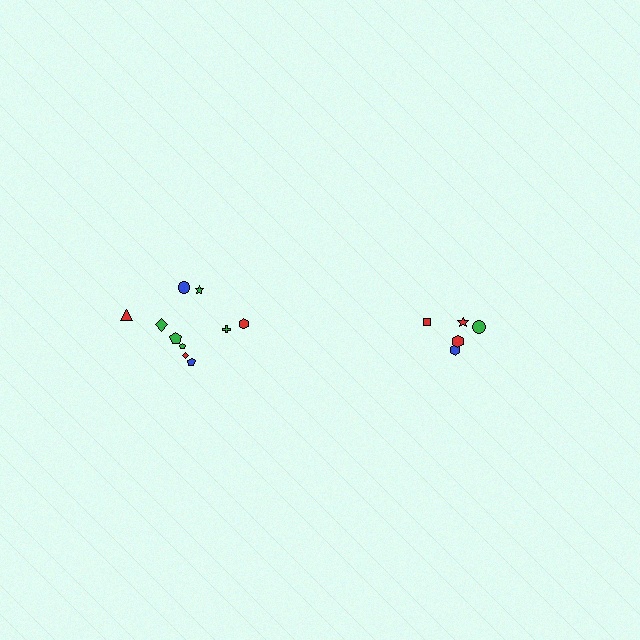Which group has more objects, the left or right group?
The left group.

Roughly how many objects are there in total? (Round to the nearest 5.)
Roughly 15 objects in total.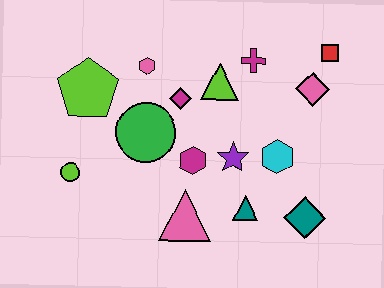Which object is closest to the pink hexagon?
The magenta diamond is closest to the pink hexagon.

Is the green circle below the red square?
Yes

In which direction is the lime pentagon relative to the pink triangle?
The lime pentagon is above the pink triangle.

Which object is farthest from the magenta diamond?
The teal diamond is farthest from the magenta diamond.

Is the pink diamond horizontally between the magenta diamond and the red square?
Yes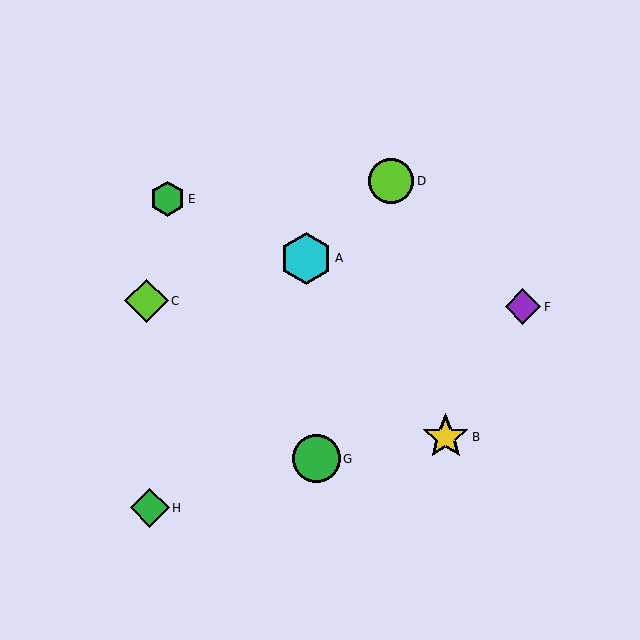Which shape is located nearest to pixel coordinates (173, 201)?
The green hexagon (labeled E) at (168, 199) is nearest to that location.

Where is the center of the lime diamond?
The center of the lime diamond is at (146, 301).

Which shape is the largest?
The cyan hexagon (labeled A) is the largest.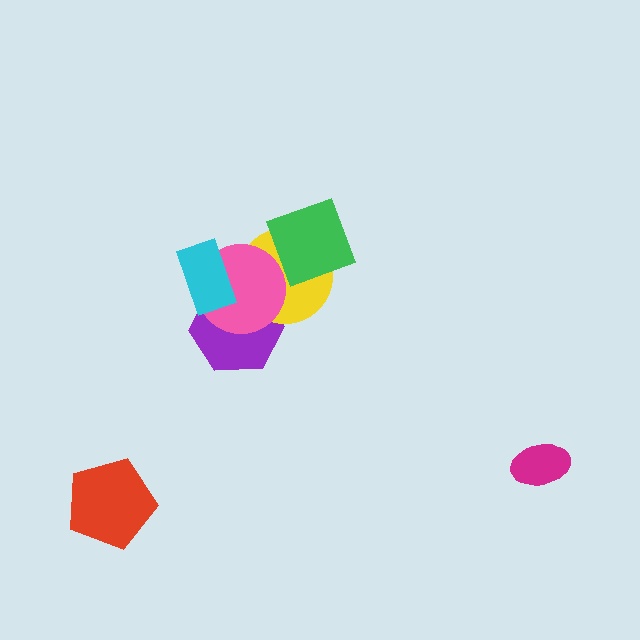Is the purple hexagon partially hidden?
Yes, it is partially covered by another shape.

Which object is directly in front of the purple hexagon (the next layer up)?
The yellow circle is directly in front of the purple hexagon.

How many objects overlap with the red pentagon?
0 objects overlap with the red pentagon.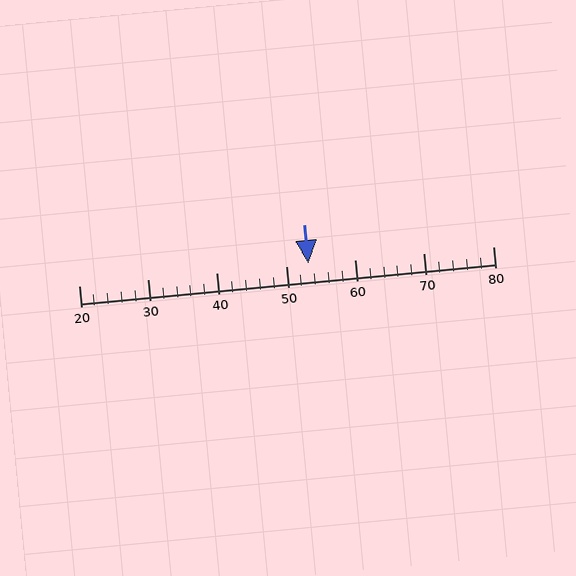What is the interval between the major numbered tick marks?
The major tick marks are spaced 10 units apart.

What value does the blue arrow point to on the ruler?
The blue arrow points to approximately 53.